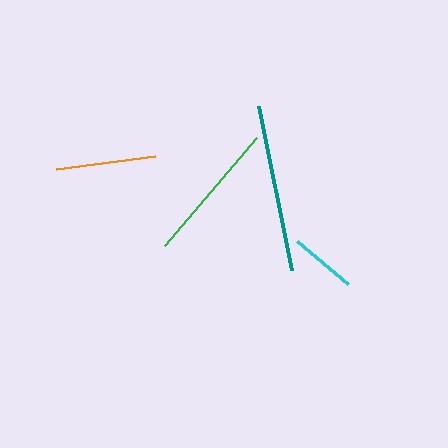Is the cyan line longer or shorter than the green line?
The green line is longer than the cyan line.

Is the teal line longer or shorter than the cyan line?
The teal line is longer than the cyan line.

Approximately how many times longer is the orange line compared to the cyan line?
The orange line is approximately 1.5 times the length of the cyan line.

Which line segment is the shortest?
The cyan line is the shortest at approximately 67 pixels.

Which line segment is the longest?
The teal line is the longest at approximately 168 pixels.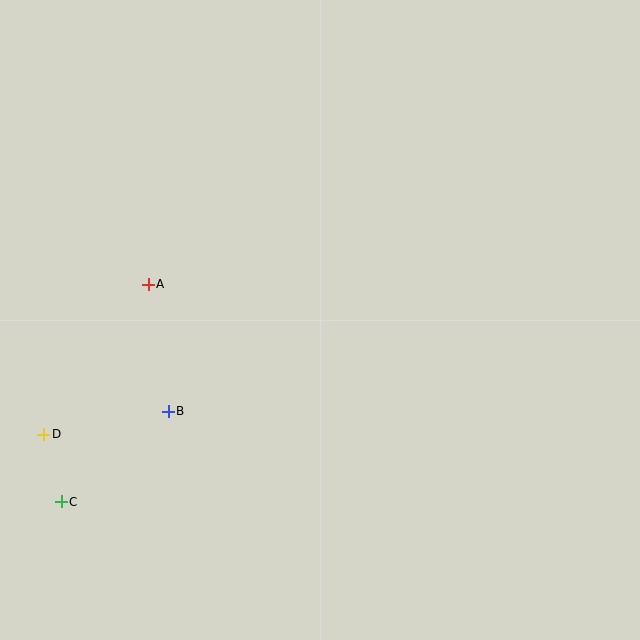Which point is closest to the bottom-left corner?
Point C is closest to the bottom-left corner.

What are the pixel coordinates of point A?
Point A is at (148, 284).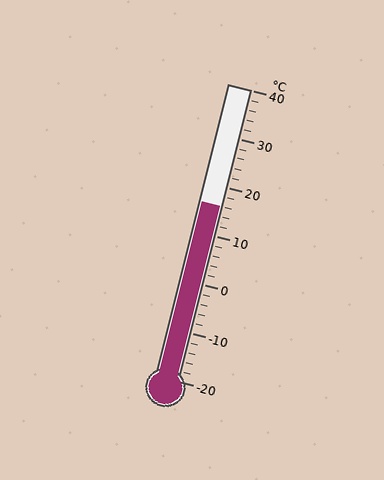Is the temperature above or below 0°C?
The temperature is above 0°C.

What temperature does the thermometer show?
The thermometer shows approximately 16°C.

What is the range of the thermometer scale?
The thermometer scale ranges from -20°C to 40°C.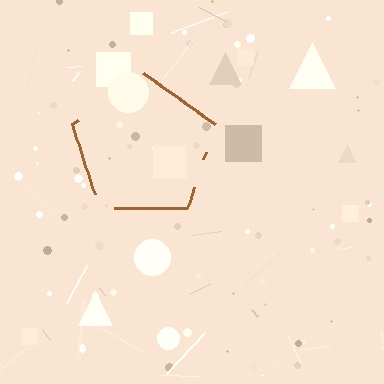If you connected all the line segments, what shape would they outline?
They would outline a pentagon.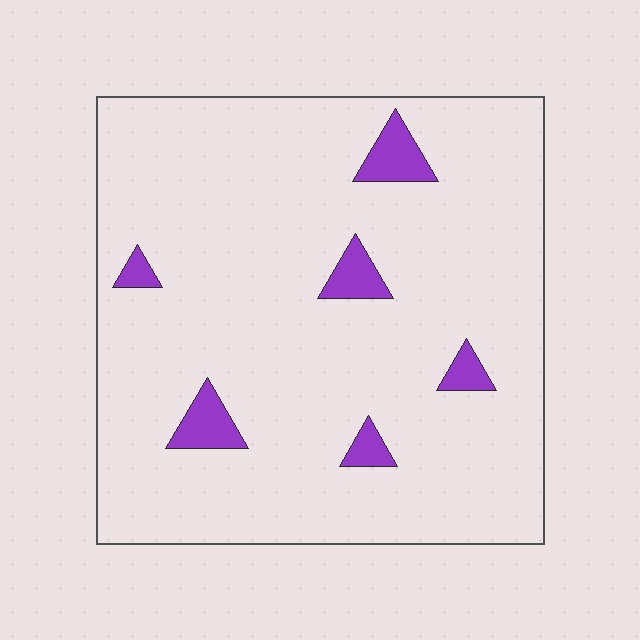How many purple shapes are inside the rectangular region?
6.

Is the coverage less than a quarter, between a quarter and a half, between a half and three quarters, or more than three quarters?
Less than a quarter.